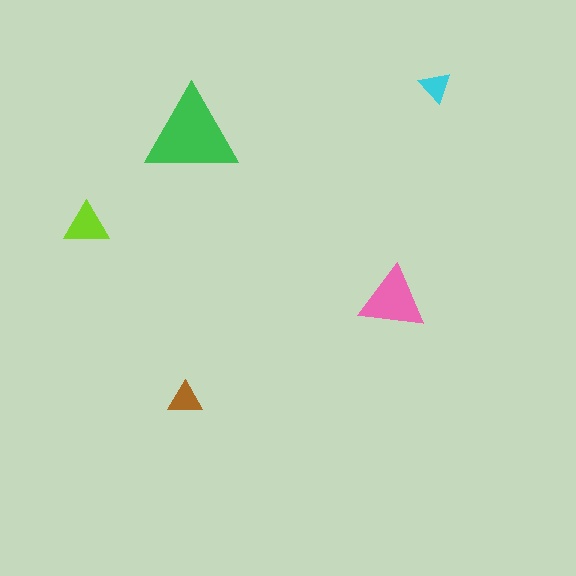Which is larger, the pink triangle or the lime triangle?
The pink one.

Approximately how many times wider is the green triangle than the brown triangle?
About 2.5 times wider.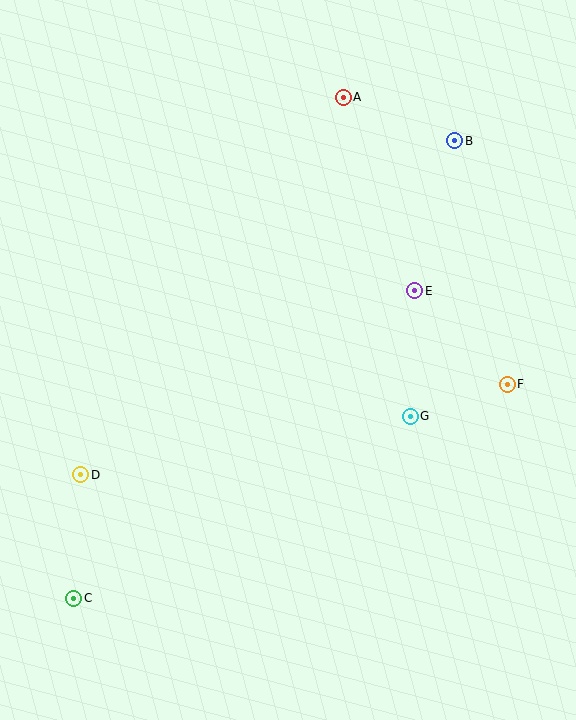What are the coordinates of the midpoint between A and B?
The midpoint between A and B is at (399, 119).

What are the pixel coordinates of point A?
Point A is at (343, 97).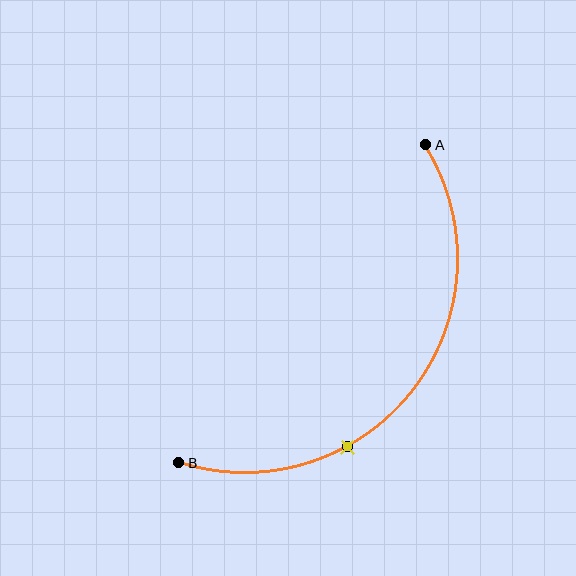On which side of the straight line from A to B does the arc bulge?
The arc bulges below and to the right of the straight line connecting A and B.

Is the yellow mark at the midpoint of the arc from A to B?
No. The yellow mark lies on the arc but is closer to endpoint B. The arc midpoint would be at the point on the curve equidistant along the arc from both A and B.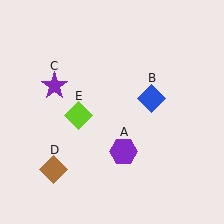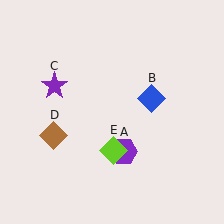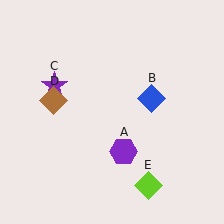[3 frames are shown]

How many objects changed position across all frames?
2 objects changed position: brown diamond (object D), lime diamond (object E).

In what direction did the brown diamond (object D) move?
The brown diamond (object D) moved up.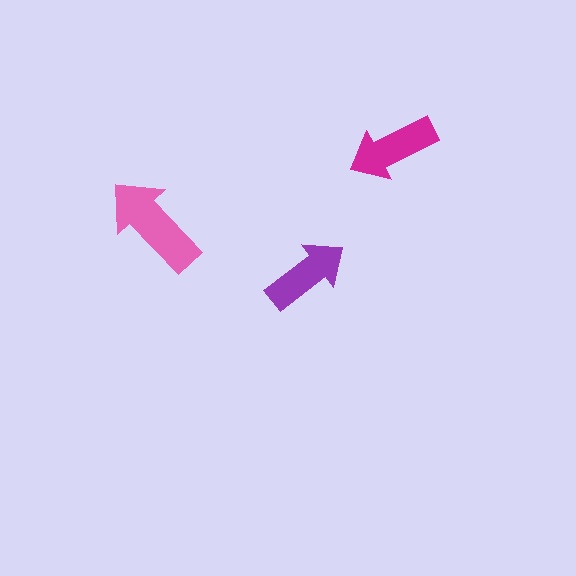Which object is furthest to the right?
The magenta arrow is rightmost.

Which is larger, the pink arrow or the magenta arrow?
The pink one.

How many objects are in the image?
There are 3 objects in the image.